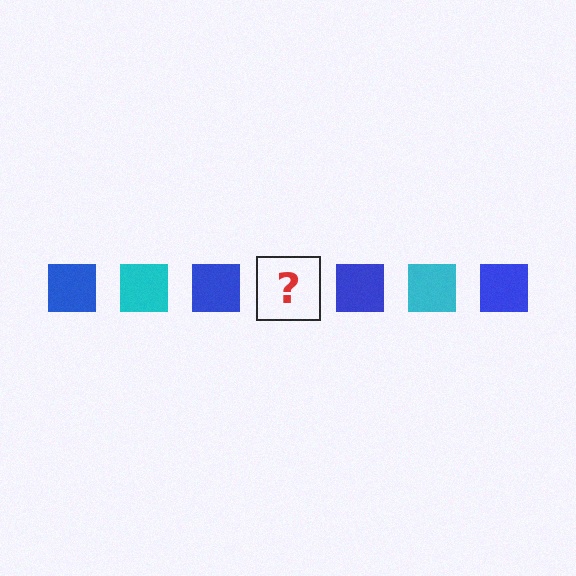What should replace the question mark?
The question mark should be replaced with a cyan square.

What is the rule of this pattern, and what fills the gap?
The rule is that the pattern cycles through blue, cyan squares. The gap should be filled with a cyan square.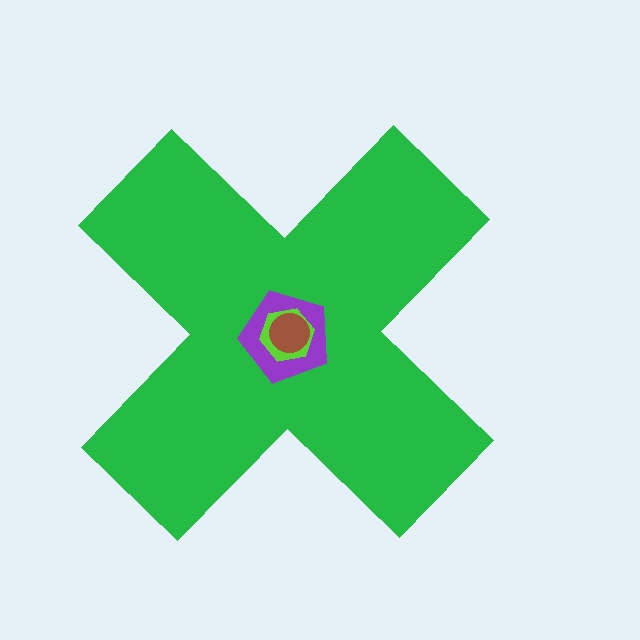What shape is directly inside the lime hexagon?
The brown circle.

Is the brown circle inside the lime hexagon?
Yes.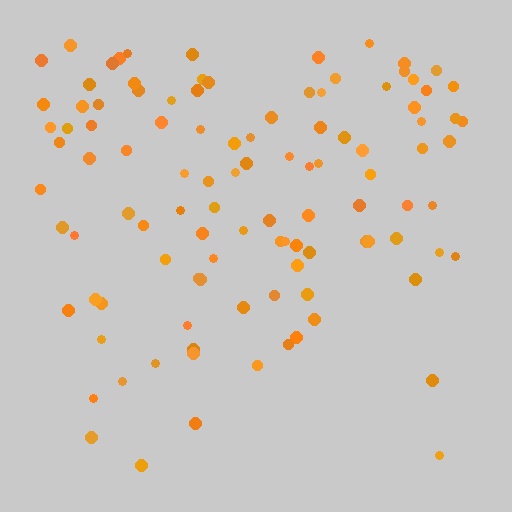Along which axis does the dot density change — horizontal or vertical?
Vertical.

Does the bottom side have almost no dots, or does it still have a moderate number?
Still a moderate number, just noticeably fewer than the top.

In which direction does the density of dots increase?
From bottom to top, with the top side densest.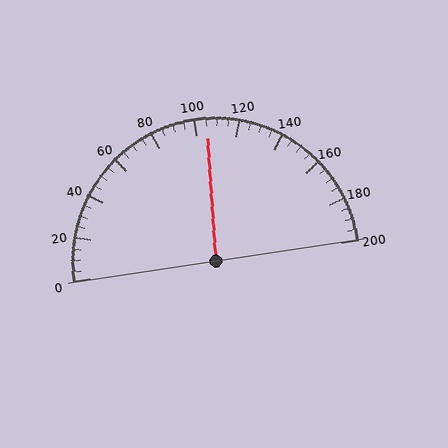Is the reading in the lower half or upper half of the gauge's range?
The reading is in the upper half of the range (0 to 200).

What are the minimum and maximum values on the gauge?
The gauge ranges from 0 to 200.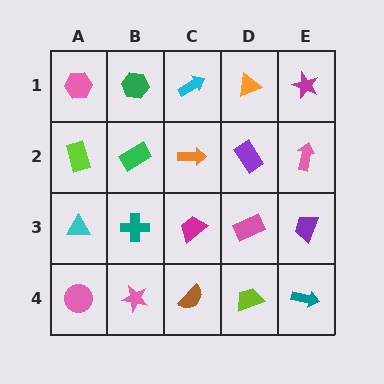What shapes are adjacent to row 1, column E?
A pink arrow (row 2, column E), an orange triangle (row 1, column D).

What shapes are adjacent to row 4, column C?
A magenta trapezoid (row 3, column C), a pink star (row 4, column B), a lime trapezoid (row 4, column D).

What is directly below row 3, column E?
A teal arrow.